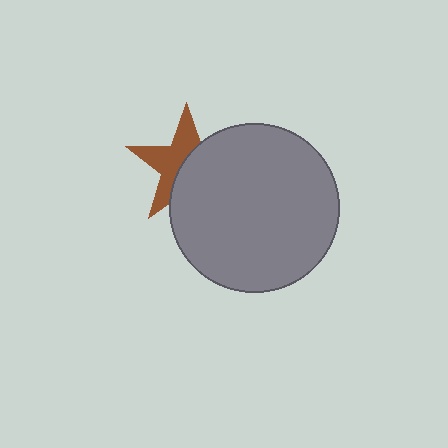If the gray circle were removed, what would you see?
You would see the complete brown star.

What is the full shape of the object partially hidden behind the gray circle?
The partially hidden object is a brown star.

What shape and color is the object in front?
The object in front is a gray circle.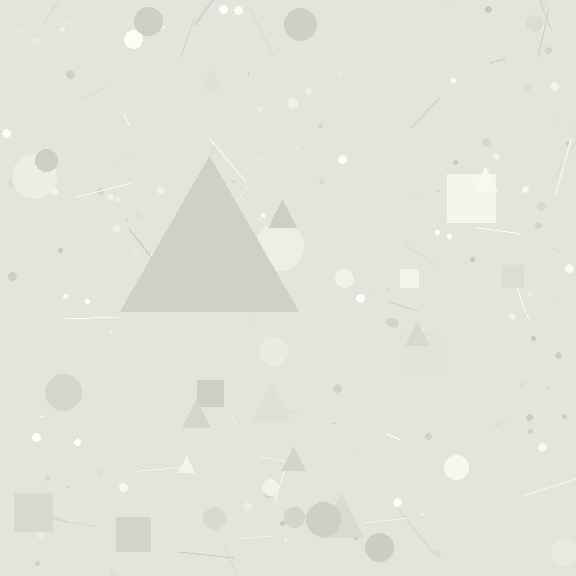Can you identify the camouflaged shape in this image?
The camouflaged shape is a triangle.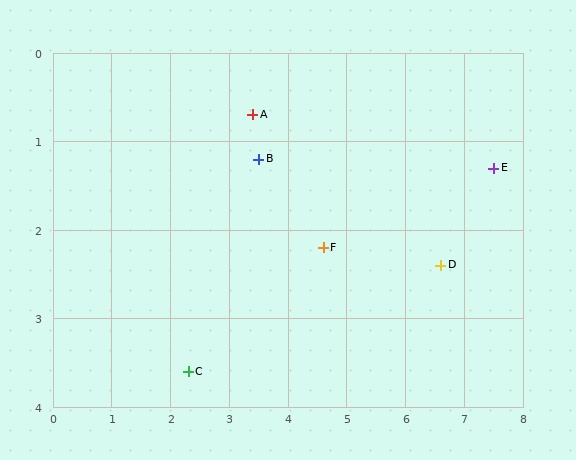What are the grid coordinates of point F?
Point F is at approximately (4.6, 2.2).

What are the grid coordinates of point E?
Point E is at approximately (7.5, 1.3).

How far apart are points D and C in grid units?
Points D and C are about 4.5 grid units apart.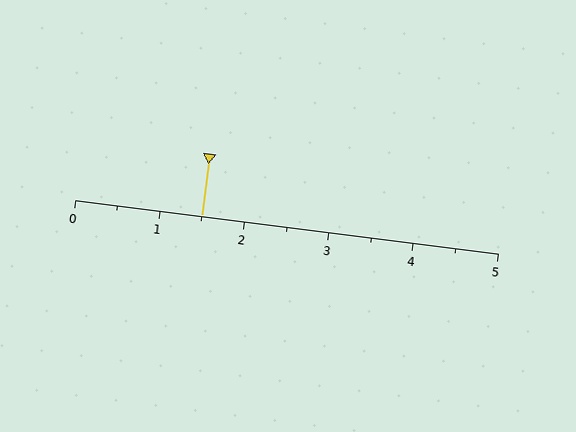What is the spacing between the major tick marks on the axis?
The major ticks are spaced 1 apart.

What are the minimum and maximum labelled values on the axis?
The axis runs from 0 to 5.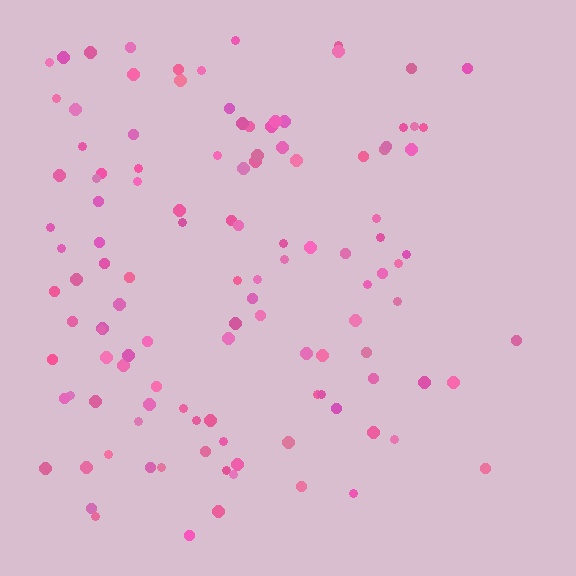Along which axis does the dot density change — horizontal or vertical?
Horizontal.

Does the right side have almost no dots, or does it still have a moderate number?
Still a moderate number, just noticeably fewer than the left.